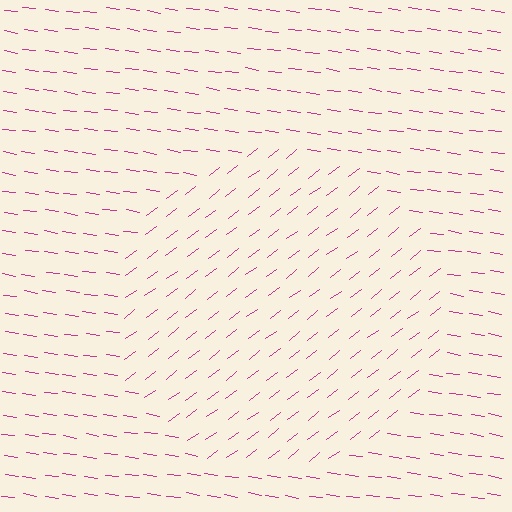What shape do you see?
I see a circle.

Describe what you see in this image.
The image is filled with small magenta line segments. A circle region in the image has lines oriented differently from the surrounding lines, creating a visible texture boundary.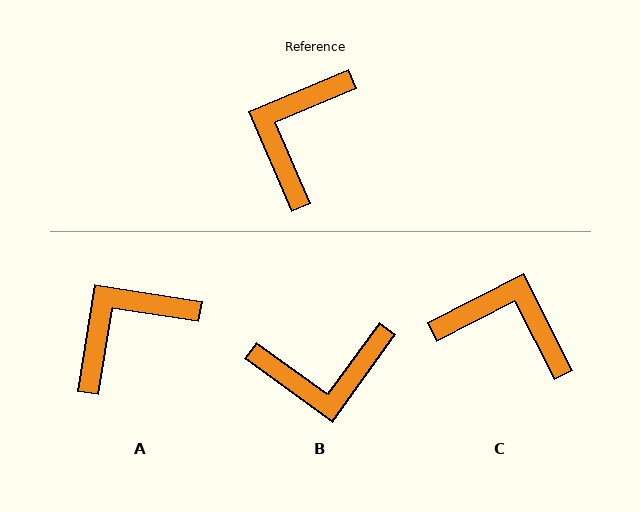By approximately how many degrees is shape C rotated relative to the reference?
Approximately 86 degrees clockwise.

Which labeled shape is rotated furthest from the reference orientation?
B, about 121 degrees away.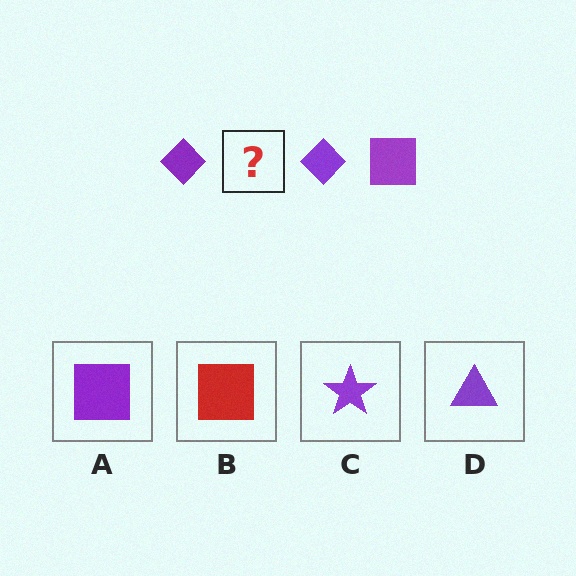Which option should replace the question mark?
Option A.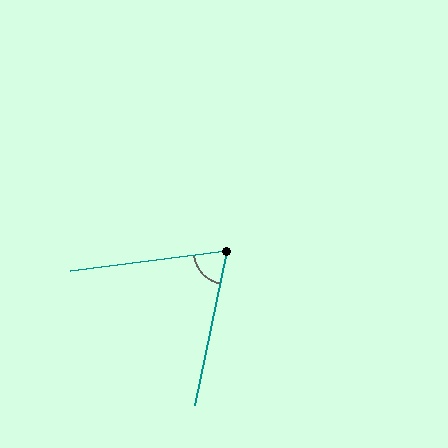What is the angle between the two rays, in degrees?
Approximately 71 degrees.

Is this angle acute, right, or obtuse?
It is acute.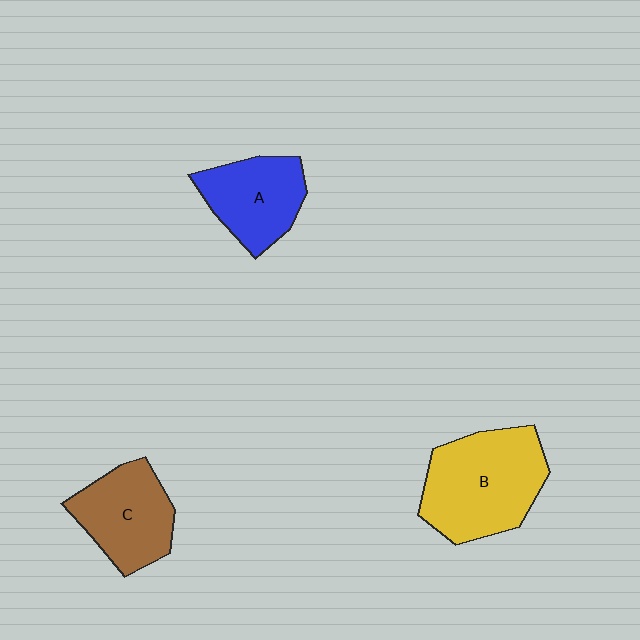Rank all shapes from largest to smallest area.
From largest to smallest: B (yellow), C (brown), A (blue).